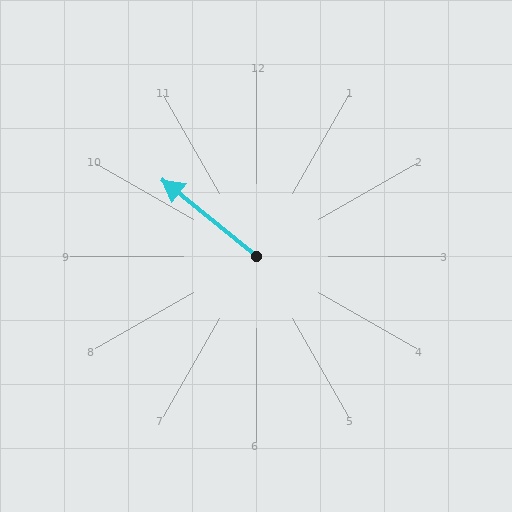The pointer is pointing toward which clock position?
Roughly 10 o'clock.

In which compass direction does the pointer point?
Northwest.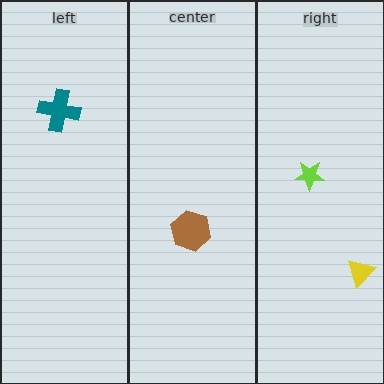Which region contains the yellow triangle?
The right region.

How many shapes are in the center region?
1.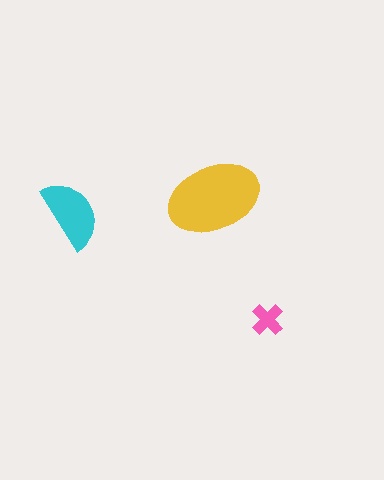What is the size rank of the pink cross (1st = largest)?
3rd.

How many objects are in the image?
There are 3 objects in the image.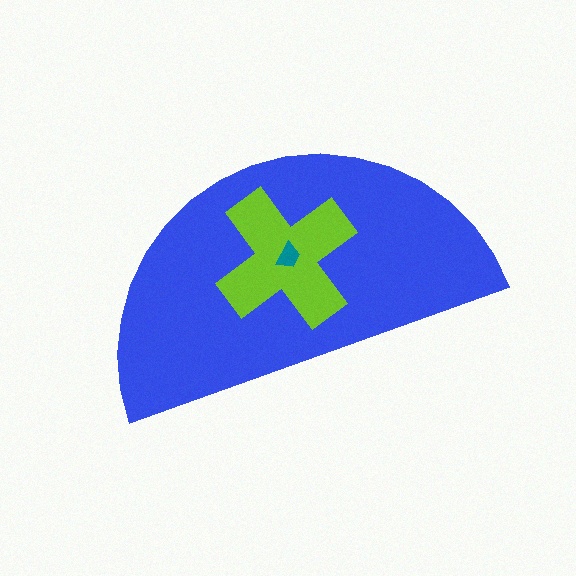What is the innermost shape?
The teal trapezoid.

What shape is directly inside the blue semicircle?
The lime cross.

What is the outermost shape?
The blue semicircle.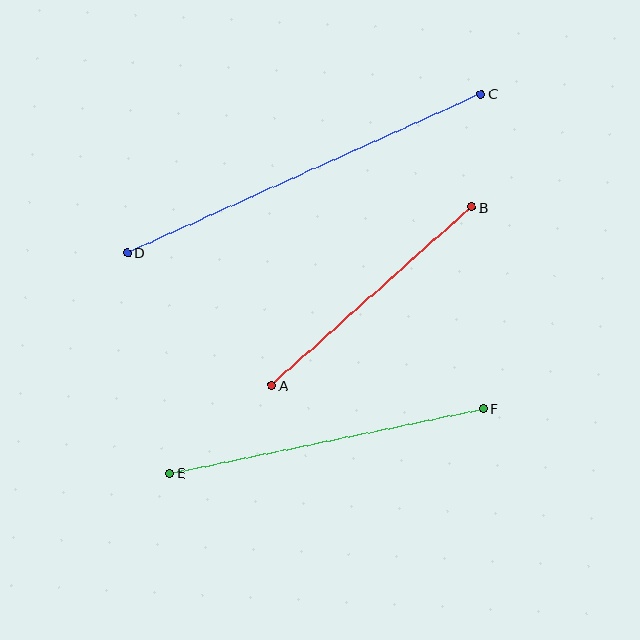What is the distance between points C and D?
The distance is approximately 388 pixels.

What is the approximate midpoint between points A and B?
The midpoint is at approximately (372, 296) pixels.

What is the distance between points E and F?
The distance is approximately 320 pixels.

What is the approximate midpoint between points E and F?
The midpoint is at approximately (326, 441) pixels.